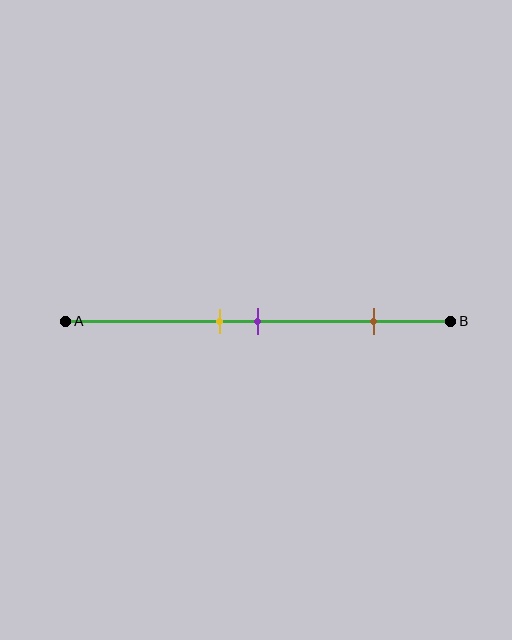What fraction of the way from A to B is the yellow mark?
The yellow mark is approximately 40% (0.4) of the way from A to B.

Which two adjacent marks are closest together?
The yellow and purple marks are the closest adjacent pair.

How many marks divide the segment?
There are 3 marks dividing the segment.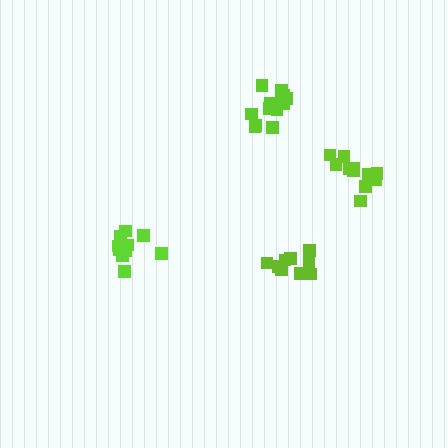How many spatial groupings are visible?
There are 4 spatial groupings.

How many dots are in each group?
Group 1: 10 dots, Group 2: 12 dots, Group 3: 10 dots, Group 4: 11 dots (43 total).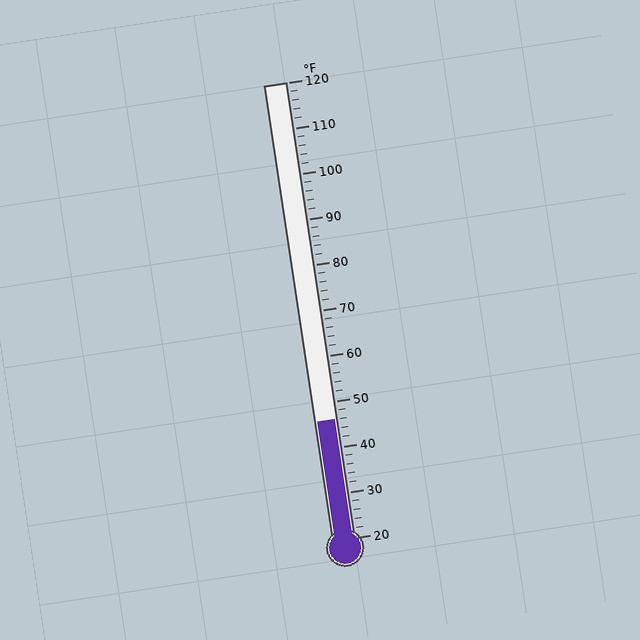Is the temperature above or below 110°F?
The temperature is below 110°F.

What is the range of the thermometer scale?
The thermometer scale ranges from 20°F to 120°F.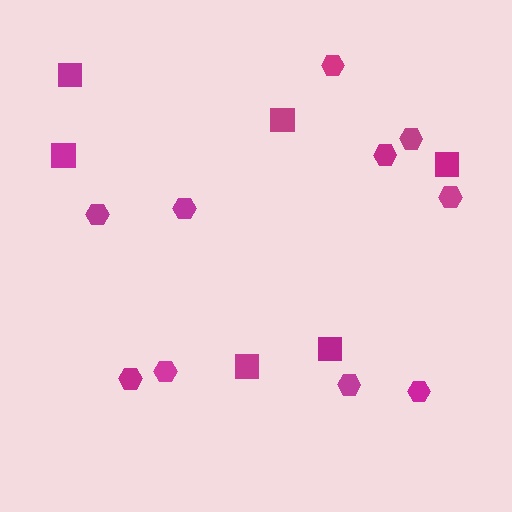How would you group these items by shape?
There are 2 groups: one group of squares (6) and one group of hexagons (10).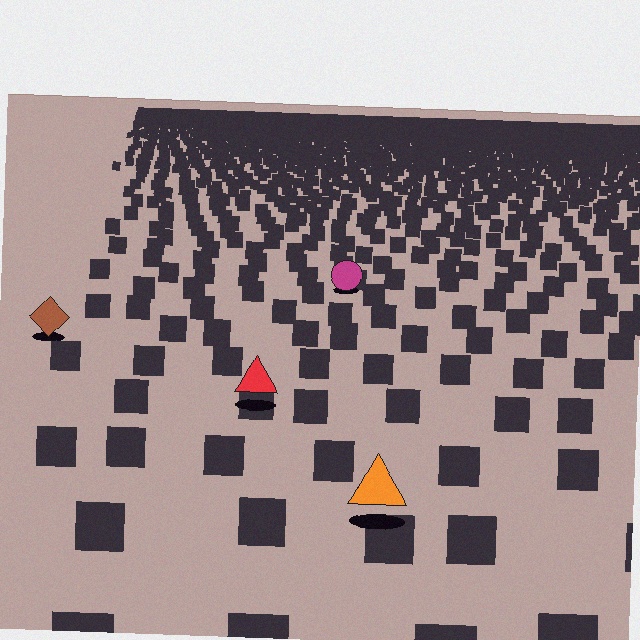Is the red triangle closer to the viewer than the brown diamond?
Yes. The red triangle is closer — you can tell from the texture gradient: the ground texture is coarser near it.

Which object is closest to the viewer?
The orange triangle is closest. The texture marks near it are larger and more spread out.